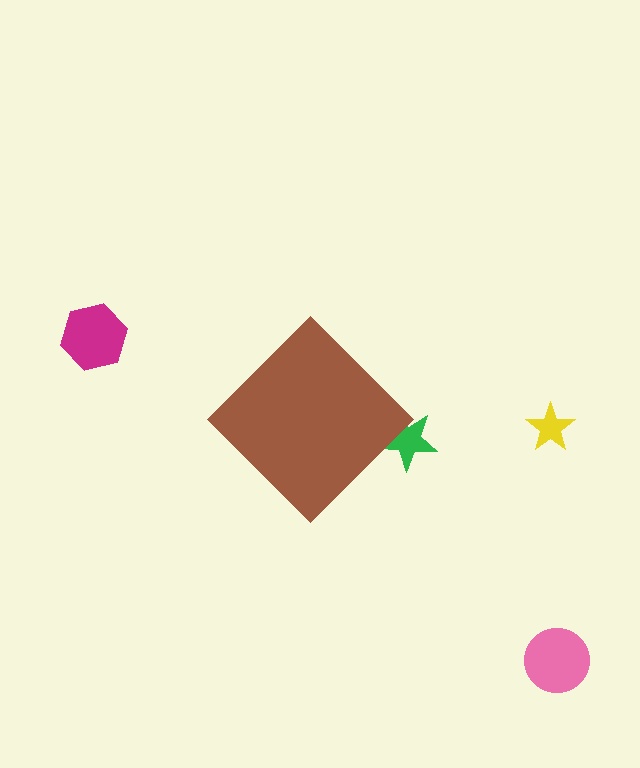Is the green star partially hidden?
Yes, the green star is partially hidden behind the brown diamond.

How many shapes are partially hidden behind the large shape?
1 shape is partially hidden.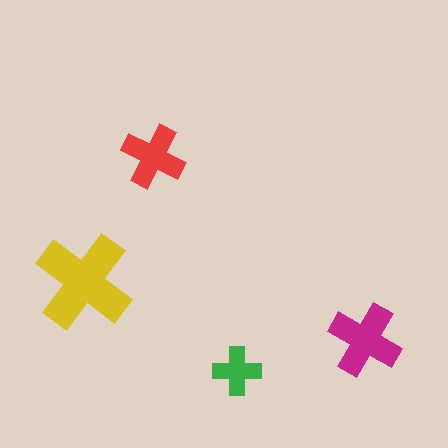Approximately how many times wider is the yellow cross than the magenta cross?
About 1.5 times wider.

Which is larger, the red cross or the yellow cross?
The yellow one.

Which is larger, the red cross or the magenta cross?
The magenta one.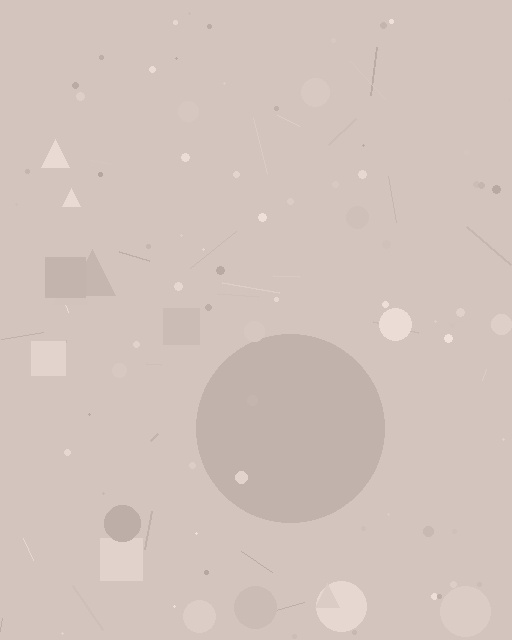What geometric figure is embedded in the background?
A circle is embedded in the background.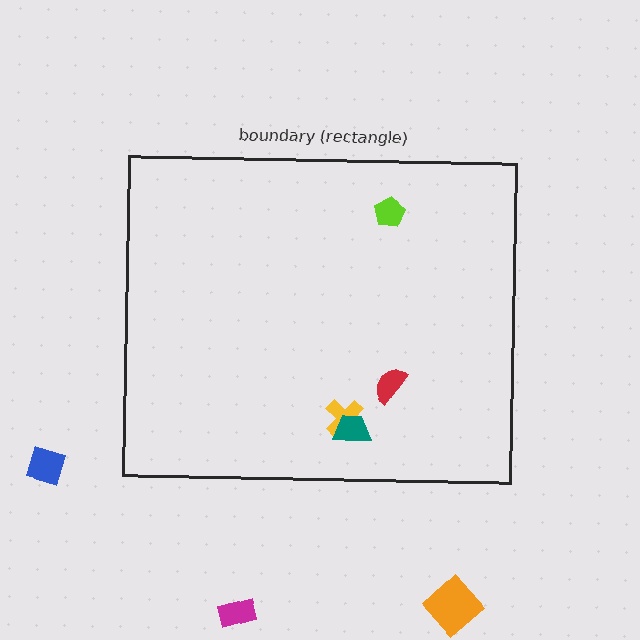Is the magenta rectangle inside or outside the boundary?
Outside.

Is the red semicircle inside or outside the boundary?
Inside.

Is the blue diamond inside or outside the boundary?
Outside.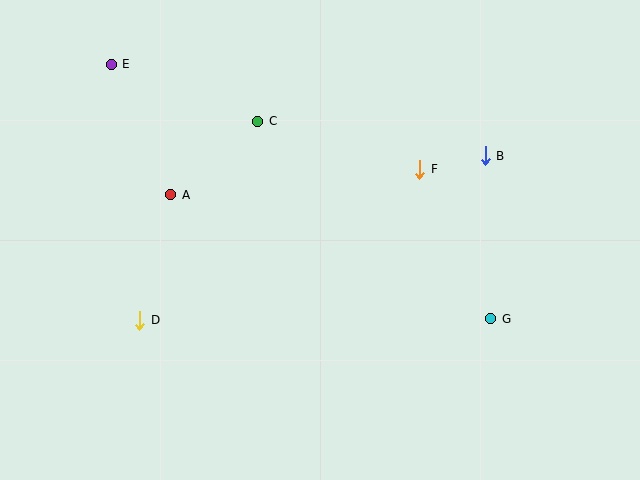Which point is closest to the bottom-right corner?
Point G is closest to the bottom-right corner.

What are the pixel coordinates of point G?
Point G is at (491, 319).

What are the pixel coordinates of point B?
Point B is at (485, 156).